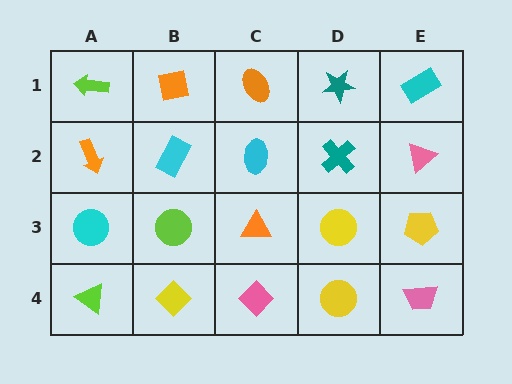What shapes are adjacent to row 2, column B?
An orange square (row 1, column B), a lime circle (row 3, column B), an orange arrow (row 2, column A), a cyan ellipse (row 2, column C).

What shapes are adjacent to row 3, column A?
An orange arrow (row 2, column A), a lime triangle (row 4, column A), a lime circle (row 3, column B).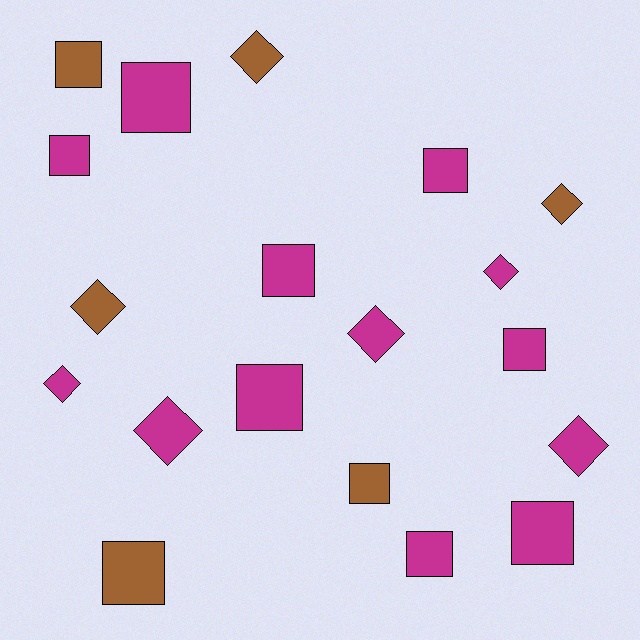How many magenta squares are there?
There are 8 magenta squares.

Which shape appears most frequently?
Square, with 11 objects.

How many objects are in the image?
There are 19 objects.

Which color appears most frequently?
Magenta, with 13 objects.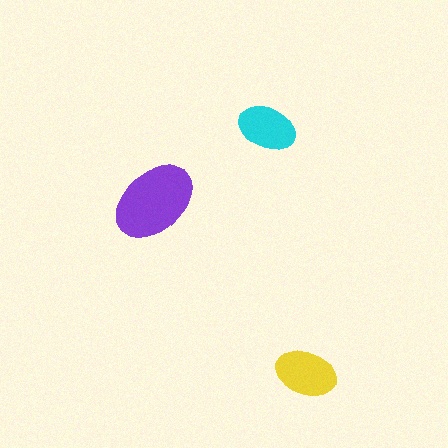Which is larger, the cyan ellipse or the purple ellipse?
The purple one.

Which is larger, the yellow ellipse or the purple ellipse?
The purple one.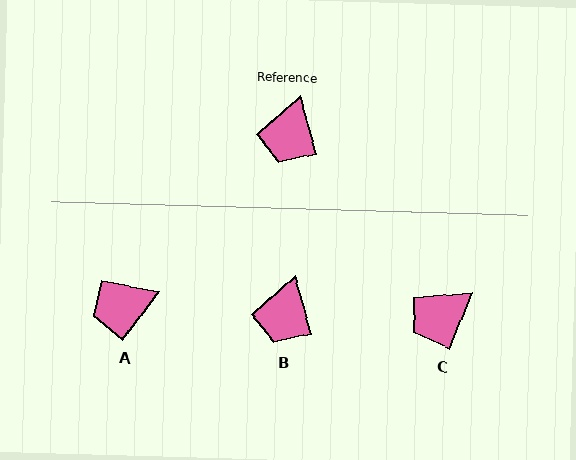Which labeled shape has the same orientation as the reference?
B.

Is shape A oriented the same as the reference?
No, it is off by about 53 degrees.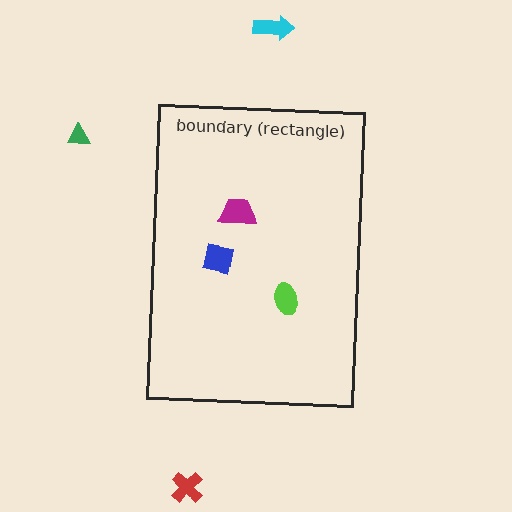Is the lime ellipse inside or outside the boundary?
Inside.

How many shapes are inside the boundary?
3 inside, 3 outside.